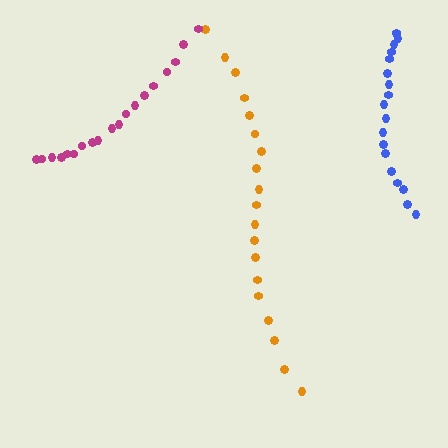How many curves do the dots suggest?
There are 3 distinct paths.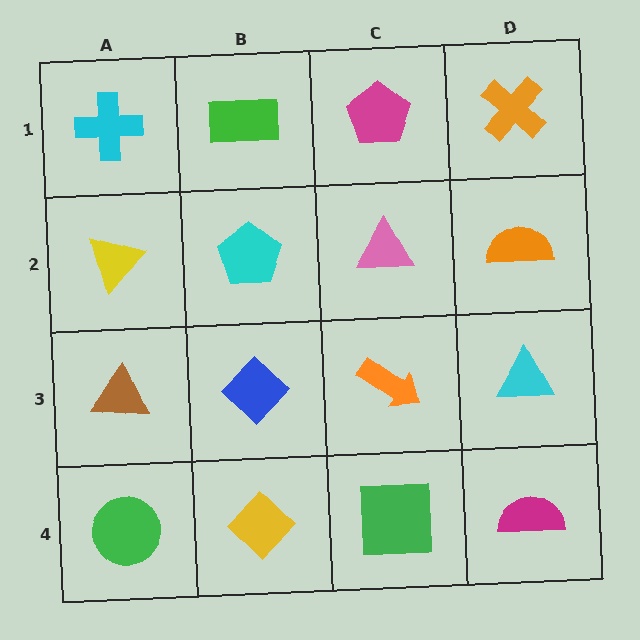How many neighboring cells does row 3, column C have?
4.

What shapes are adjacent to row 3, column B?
A cyan pentagon (row 2, column B), a yellow diamond (row 4, column B), a brown triangle (row 3, column A), an orange arrow (row 3, column C).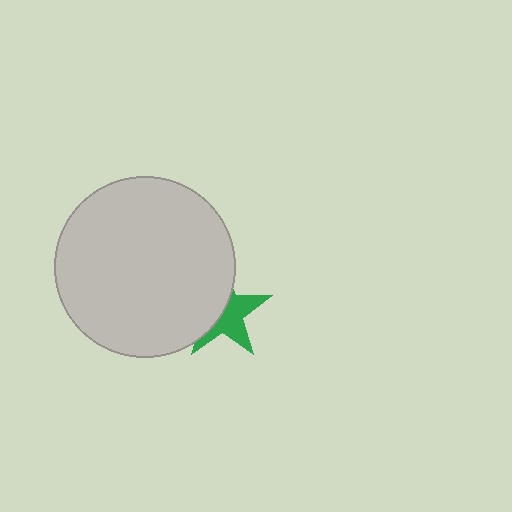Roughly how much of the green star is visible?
About half of it is visible (roughly 51%).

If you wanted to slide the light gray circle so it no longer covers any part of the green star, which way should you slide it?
Slide it left — that is the most direct way to separate the two shapes.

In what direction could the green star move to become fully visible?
The green star could move right. That would shift it out from behind the light gray circle entirely.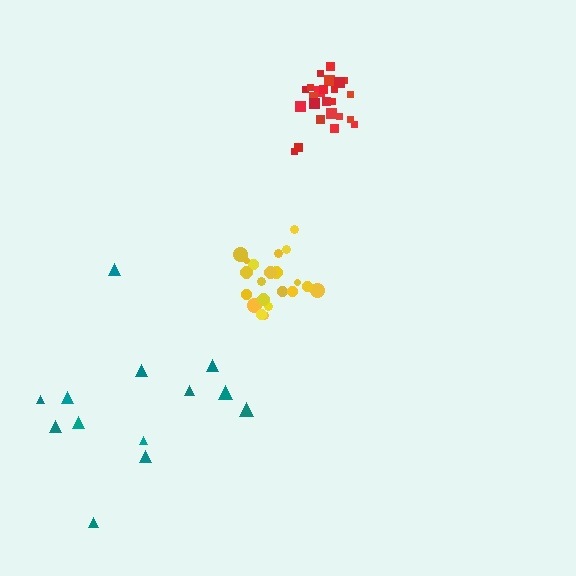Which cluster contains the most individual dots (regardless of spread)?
Red (24).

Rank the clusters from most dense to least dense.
red, yellow, teal.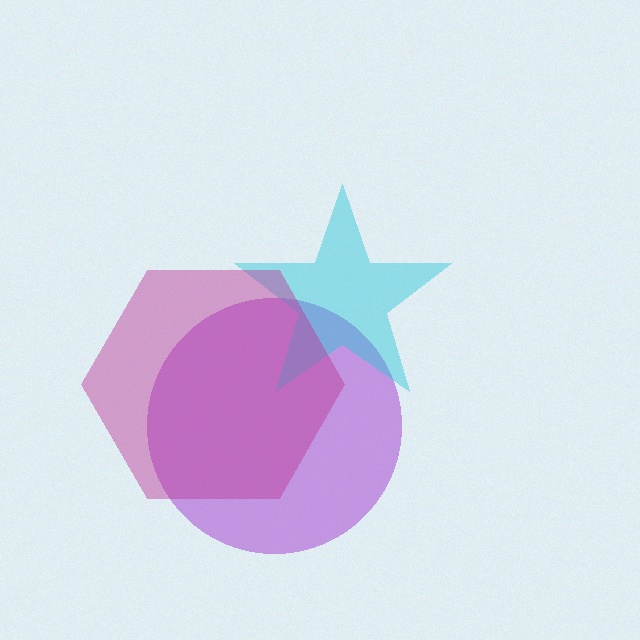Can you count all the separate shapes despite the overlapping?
Yes, there are 3 separate shapes.